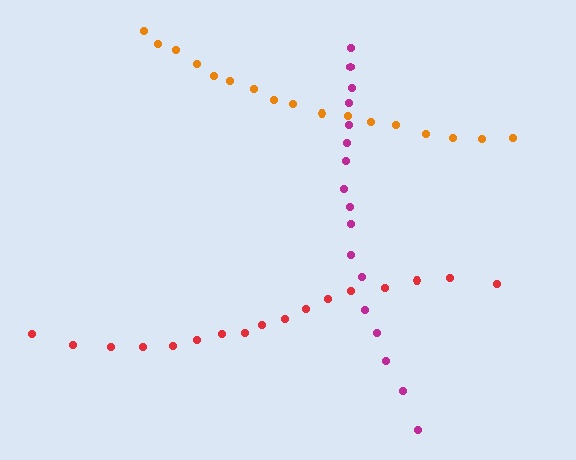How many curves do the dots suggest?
There are 3 distinct paths.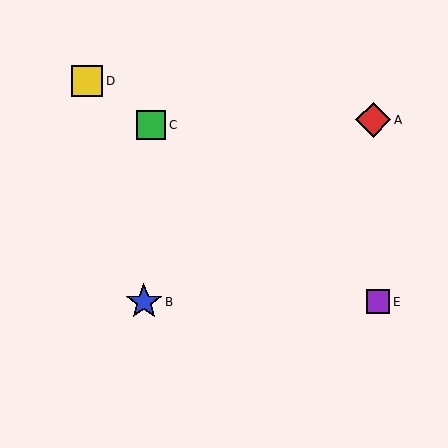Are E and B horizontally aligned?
Yes, both are at y≈302.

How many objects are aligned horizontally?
2 objects (B, E) are aligned horizontally.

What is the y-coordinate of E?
Object E is at y≈302.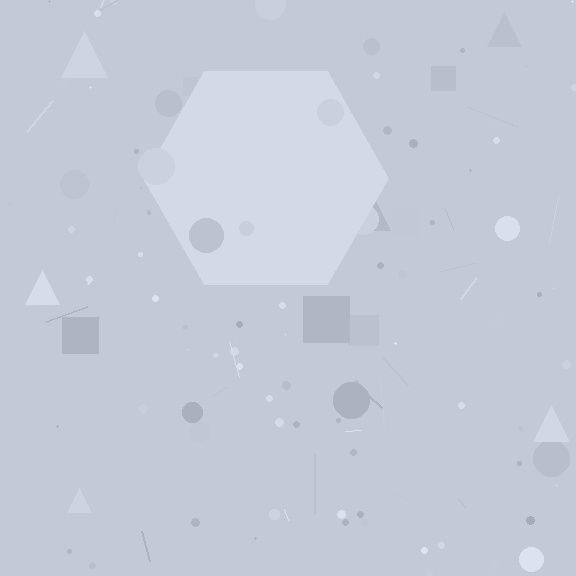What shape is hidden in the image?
A hexagon is hidden in the image.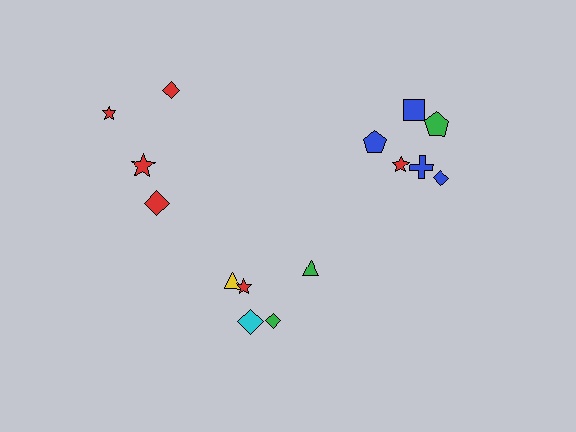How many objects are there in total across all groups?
There are 15 objects.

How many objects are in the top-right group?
There are 6 objects.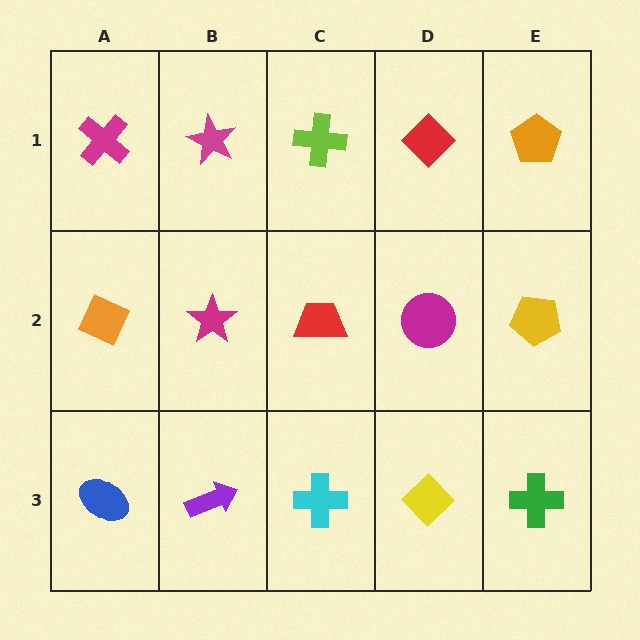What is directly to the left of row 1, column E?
A red diamond.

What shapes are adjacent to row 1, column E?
A yellow pentagon (row 2, column E), a red diamond (row 1, column D).